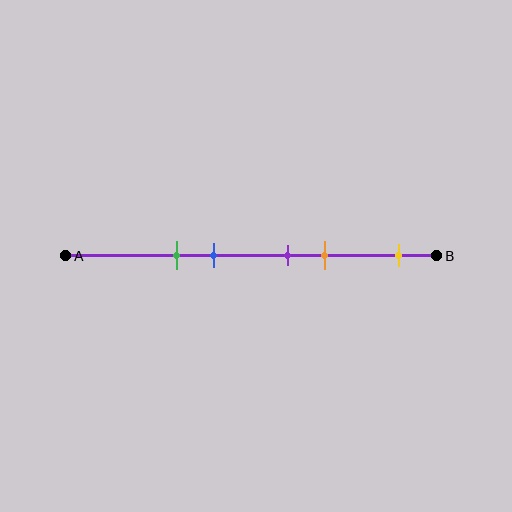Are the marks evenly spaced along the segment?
No, the marks are not evenly spaced.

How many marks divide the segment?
There are 5 marks dividing the segment.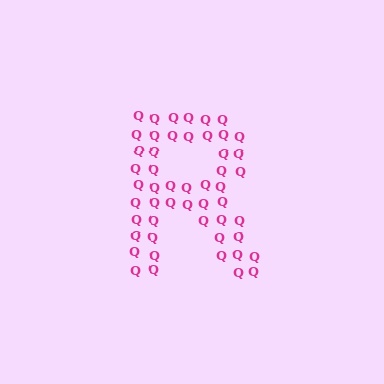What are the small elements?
The small elements are letter Q's.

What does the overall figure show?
The overall figure shows the letter R.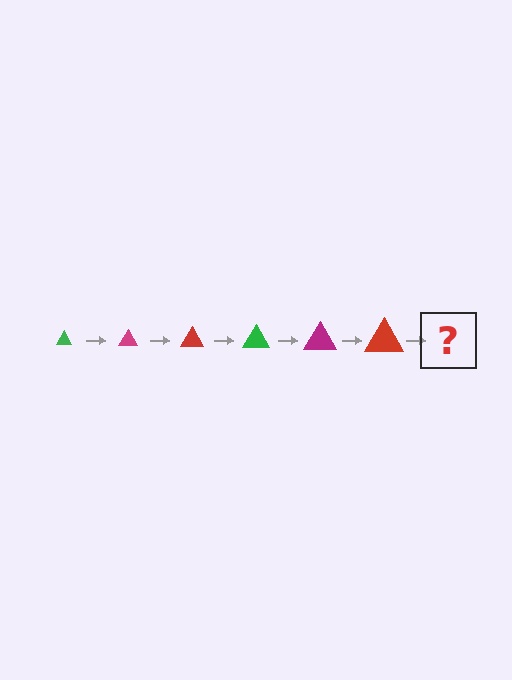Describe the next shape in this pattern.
It should be a green triangle, larger than the previous one.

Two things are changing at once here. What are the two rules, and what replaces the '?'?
The two rules are that the triangle grows larger each step and the color cycles through green, magenta, and red. The '?' should be a green triangle, larger than the previous one.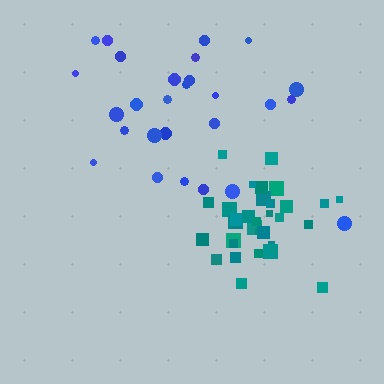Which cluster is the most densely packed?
Teal.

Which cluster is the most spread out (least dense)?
Blue.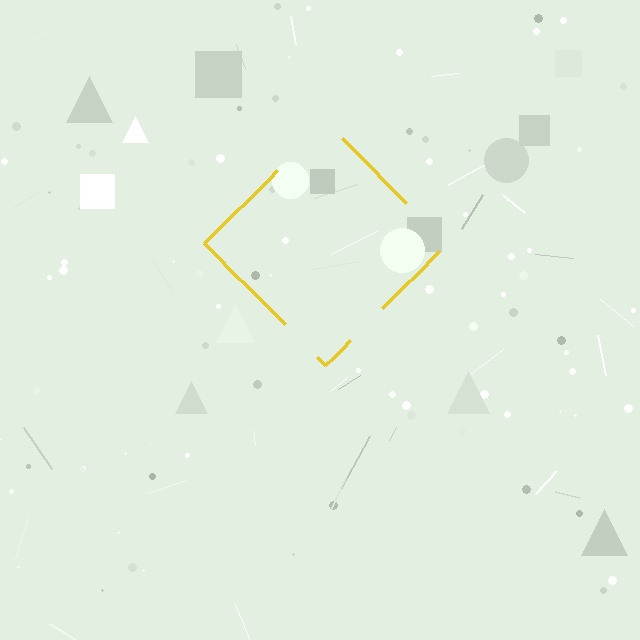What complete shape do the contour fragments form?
The contour fragments form a diamond.